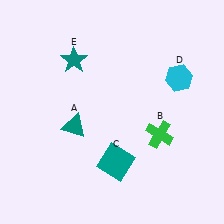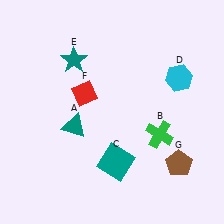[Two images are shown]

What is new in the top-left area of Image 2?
A red diamond (F) was added in the top-left area of Image 2.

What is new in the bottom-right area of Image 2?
A brown pentagon (G) was added in the bottom-right area of Image 2.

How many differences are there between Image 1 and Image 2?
There are 2 differences between the two images.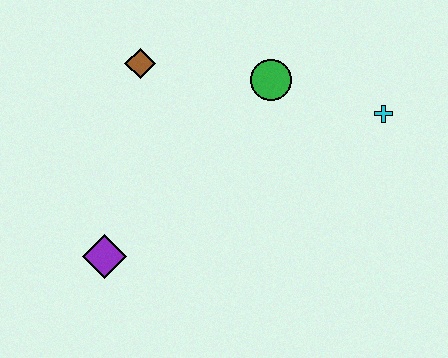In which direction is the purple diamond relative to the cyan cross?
The purple diamond is to the left of the cyan cross.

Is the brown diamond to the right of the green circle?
No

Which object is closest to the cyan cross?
The green circle is closest to the cyan cross.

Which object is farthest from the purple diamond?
The cyan cross is farthest from the purple diamond.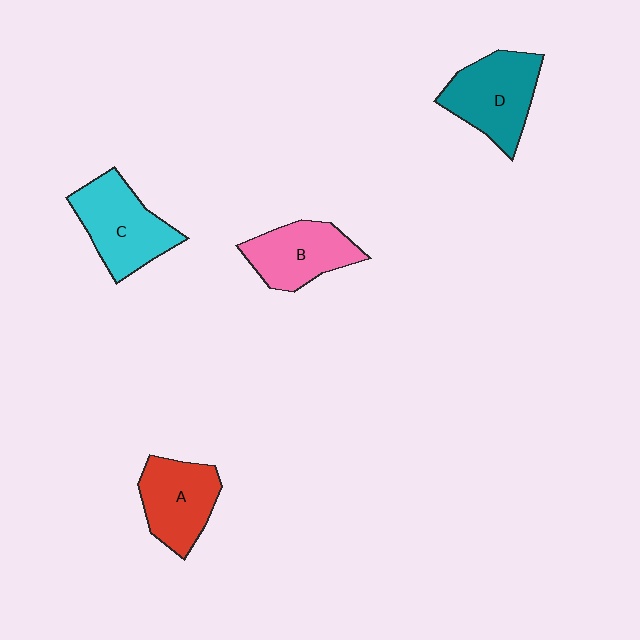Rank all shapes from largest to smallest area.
From largest to smallest: C (cyan), D (teal), A (red), B (pink).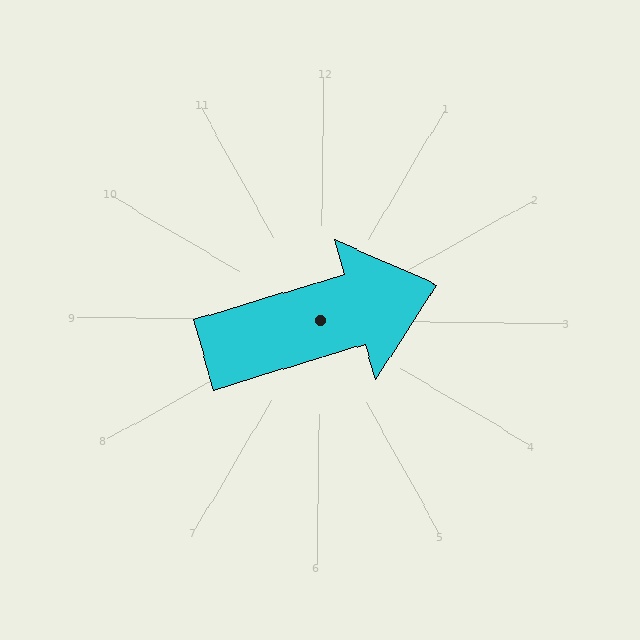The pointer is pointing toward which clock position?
Roughly 2 o'clock.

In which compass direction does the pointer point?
East.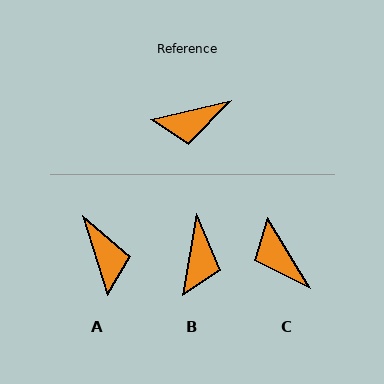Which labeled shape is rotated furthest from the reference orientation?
A, about 94 degrees away.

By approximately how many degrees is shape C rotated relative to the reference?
Approximately 72 degrees clockwise.